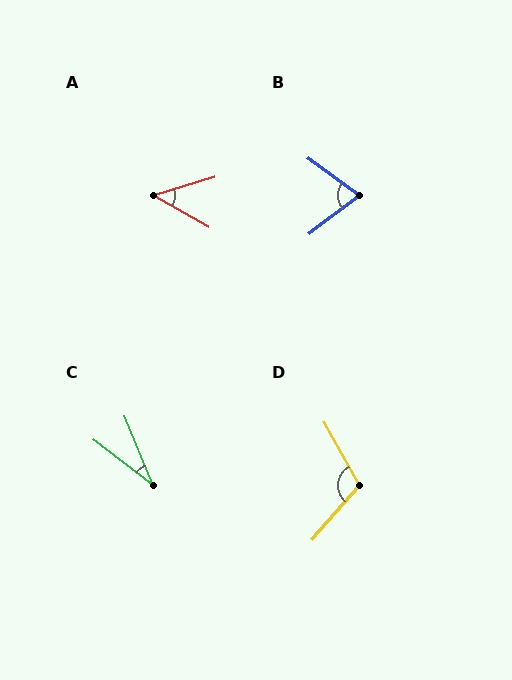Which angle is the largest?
D, at approximately 110 degrees.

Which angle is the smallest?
C, at approximately 31 degrees.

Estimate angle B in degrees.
Approximately 73 degrees.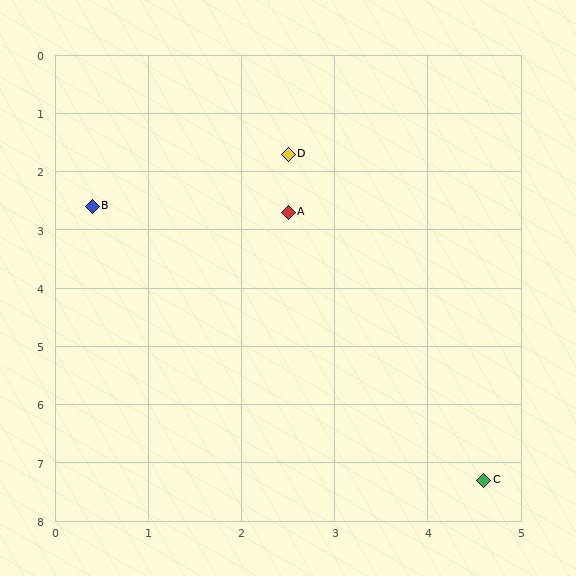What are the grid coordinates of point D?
Point D is at approximately (2.5, 1.7).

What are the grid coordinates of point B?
Point B is at approximately (0.4, 2.6).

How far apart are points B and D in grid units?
Points B and D are about 2.3 grid units apart.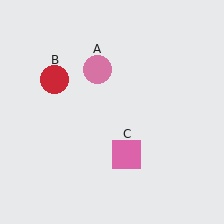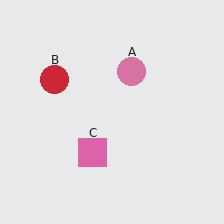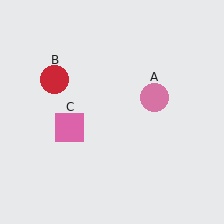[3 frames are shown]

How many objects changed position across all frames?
2 objects changed position: pink circle (object A), pink square (object C).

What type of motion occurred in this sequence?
The pink circle (object A), pink square (object C) rotated clockwise around the center of the scene.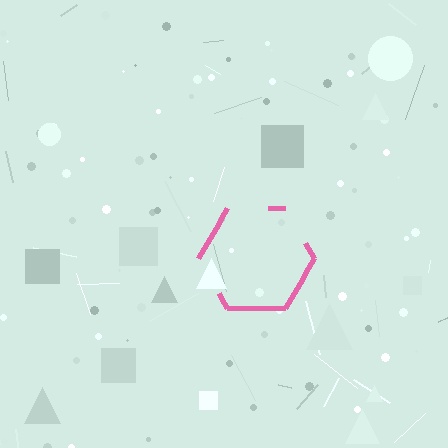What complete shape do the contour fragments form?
The contour fragments form a hexagon.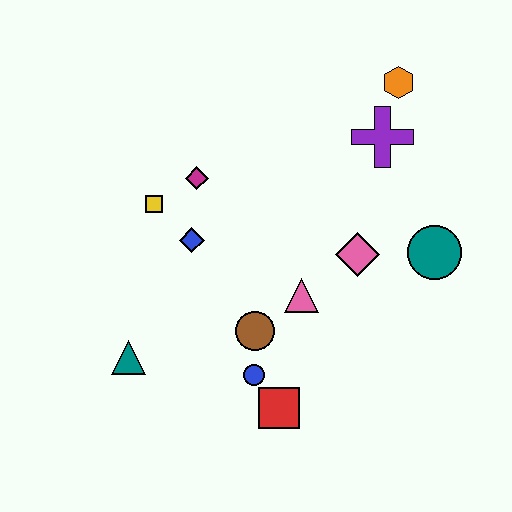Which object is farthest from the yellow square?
The teal circle is farthest from the yellow square.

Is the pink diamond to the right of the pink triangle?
Yes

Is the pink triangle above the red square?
Yes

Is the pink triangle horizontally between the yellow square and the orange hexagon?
Yes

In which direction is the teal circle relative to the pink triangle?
The teal circle is to the right of the pink triangle.